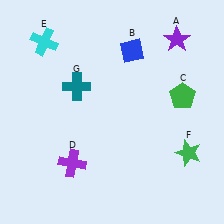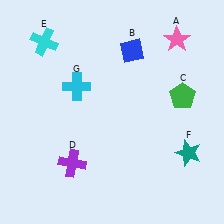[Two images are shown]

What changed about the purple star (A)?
In Image 1, A is purple. In Image 2, it changed to pink.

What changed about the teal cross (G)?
In Image 1, G is teal. In Image 2, it changed to cyan.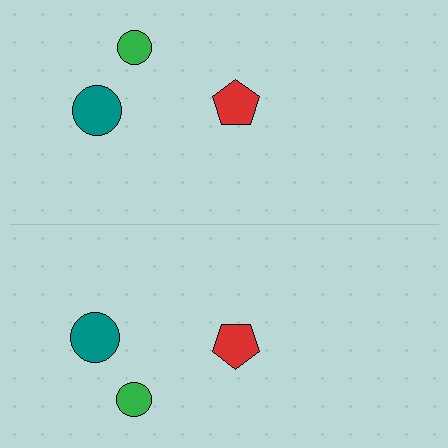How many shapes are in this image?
There are 6 shapes in this image.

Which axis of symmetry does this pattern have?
The pattern has a horizontal axis of symmetry running through the center of the image.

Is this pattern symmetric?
Yes, this pattern has bilateral (reflection) symmetry.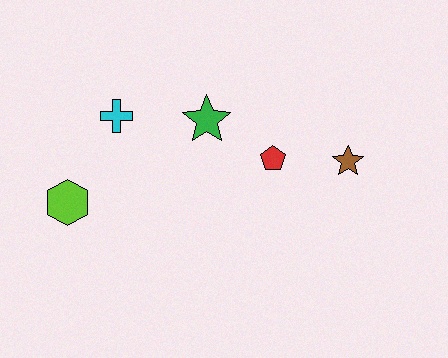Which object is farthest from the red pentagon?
The lime hexagon is farthest from the red pentagon.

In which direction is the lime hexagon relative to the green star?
The lime hexagon is to the left of the green star.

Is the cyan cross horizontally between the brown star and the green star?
No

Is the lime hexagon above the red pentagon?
No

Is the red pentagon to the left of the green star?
No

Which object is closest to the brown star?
The red pentagon is closest to the brown star.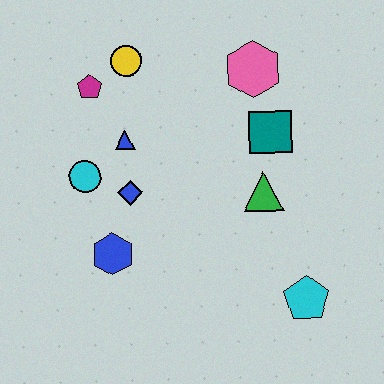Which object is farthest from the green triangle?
The magenta pentagon is farthest from the green triangle.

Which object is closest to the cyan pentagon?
The green triangle is closest to the cyan pentagon.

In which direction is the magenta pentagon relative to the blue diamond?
The magenta pentagon is above the blue diamond.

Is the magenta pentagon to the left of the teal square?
Yes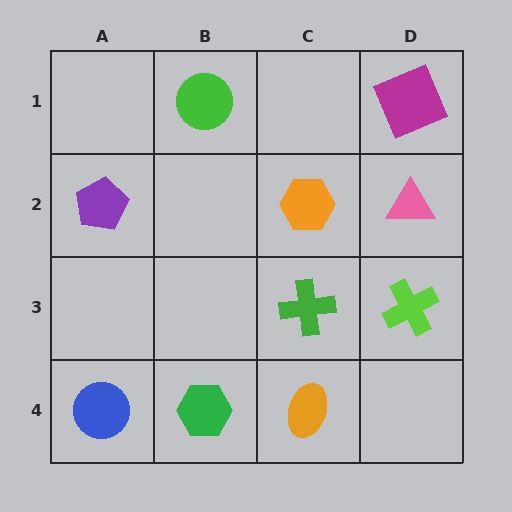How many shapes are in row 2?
3 shapes.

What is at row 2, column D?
A pink triangle.